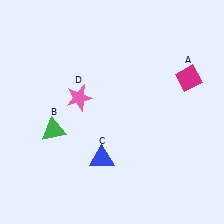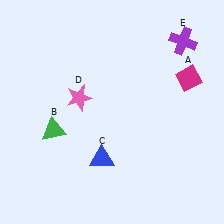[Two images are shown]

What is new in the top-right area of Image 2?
A purple cross (E) was added in the top-right area of Image 2.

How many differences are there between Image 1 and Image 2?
There is 1 difference between the two images.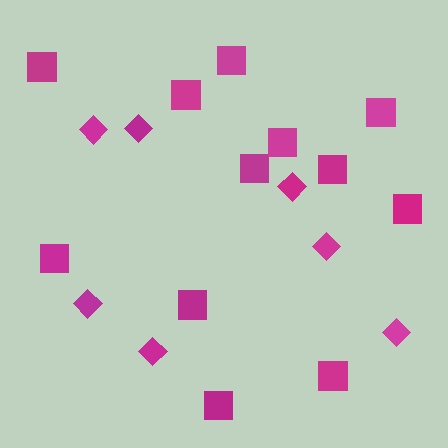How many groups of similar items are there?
There are 2 groups: one group of diamonds (7) and one group of squares (12).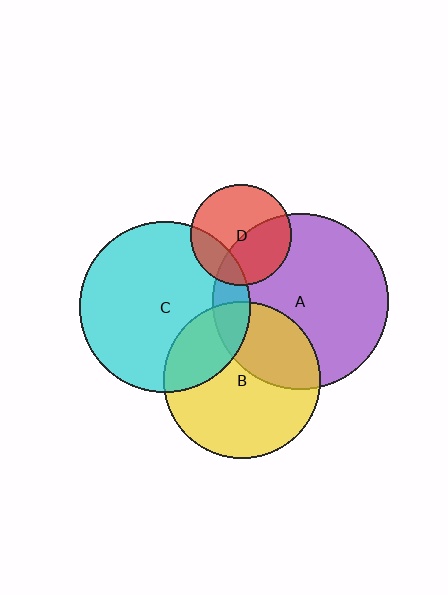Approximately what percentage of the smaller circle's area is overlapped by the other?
Approximately 45%.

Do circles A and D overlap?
Yes.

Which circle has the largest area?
Circle A (purple).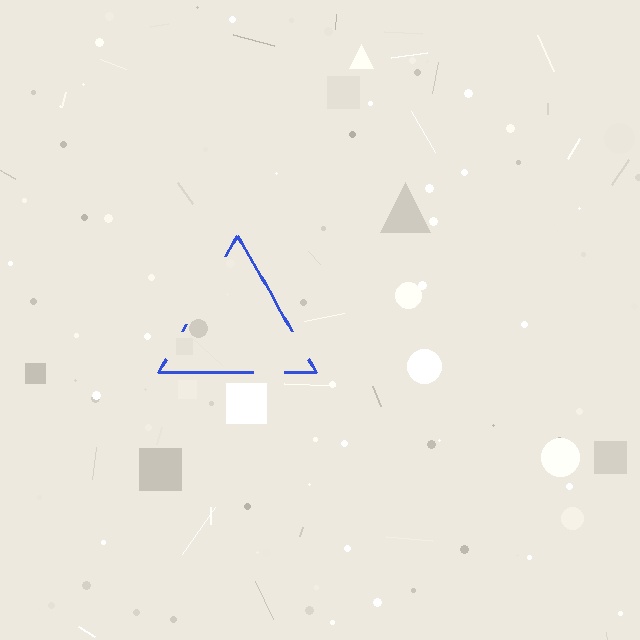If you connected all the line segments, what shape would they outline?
They would outline a triangle.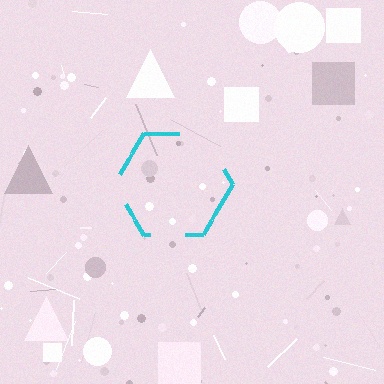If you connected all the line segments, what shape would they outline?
They would outline a hexagon.